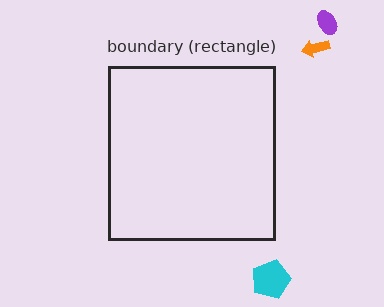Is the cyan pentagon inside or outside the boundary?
Outside.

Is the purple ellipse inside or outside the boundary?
Outside.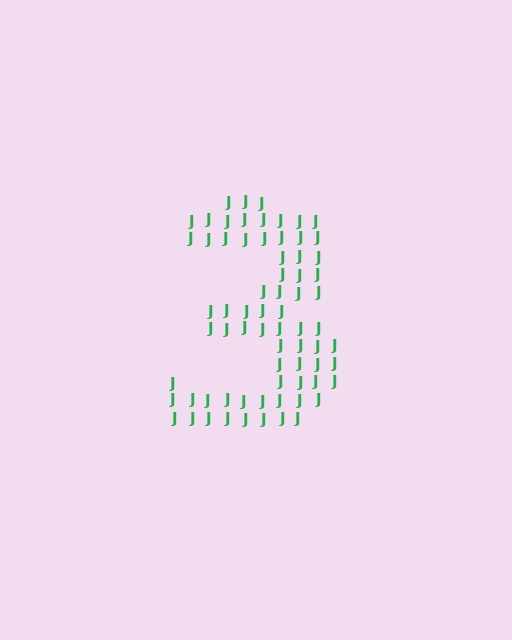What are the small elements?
The small elements are letter J's.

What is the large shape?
The large shape is the digit 3.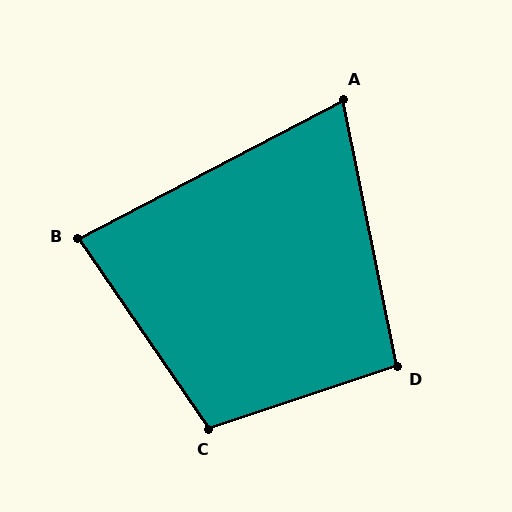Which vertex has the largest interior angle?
C, at approximately 106 degrees.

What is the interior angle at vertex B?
Approximately 83 degrees (acute).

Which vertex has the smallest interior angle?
A, at approximately 74 degrees.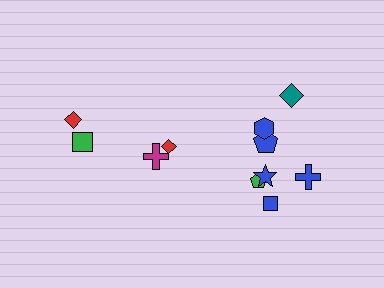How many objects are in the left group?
There are 4 objects.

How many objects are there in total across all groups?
There are 11 objects.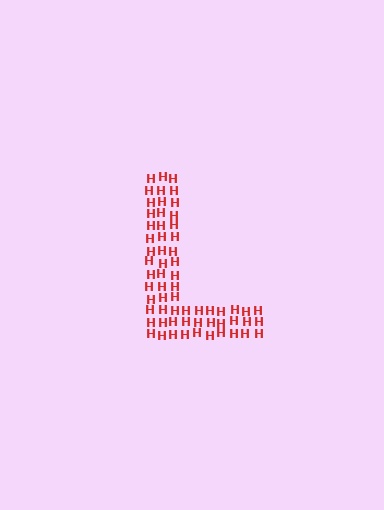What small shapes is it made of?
It is made of small letter H's.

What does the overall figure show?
The overall figure shows the letter L.